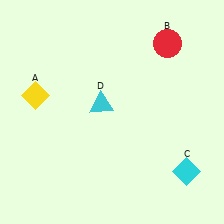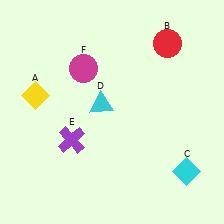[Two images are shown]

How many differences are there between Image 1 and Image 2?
There are 2 differences between the two images.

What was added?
A purple cross (E), a magenta circle (F) were added in Image 2.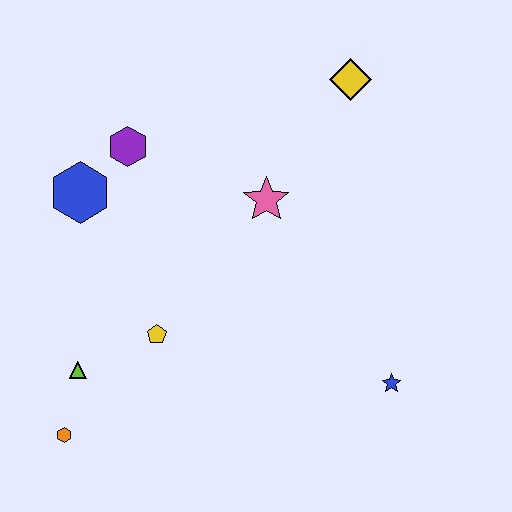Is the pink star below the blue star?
No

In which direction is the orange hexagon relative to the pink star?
The orange hexagon is below the pink star.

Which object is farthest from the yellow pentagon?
The yellow diamond is farthest from the yellow pentagon.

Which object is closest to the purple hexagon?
The blue hexagon is closest to the purple hexagon.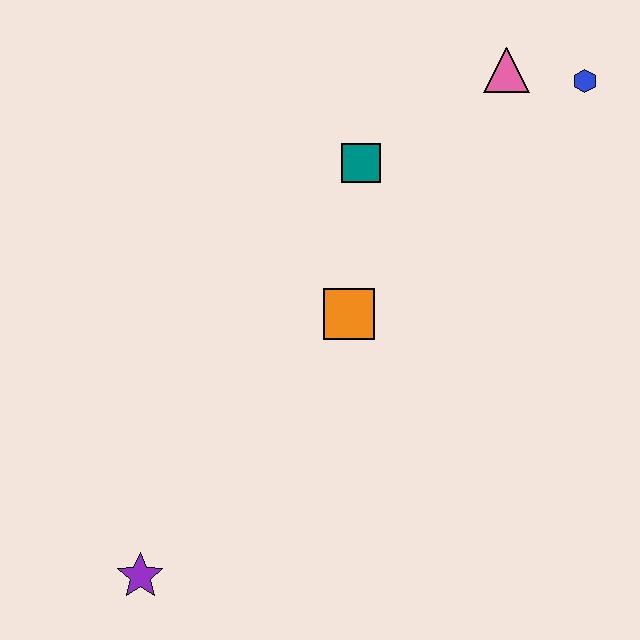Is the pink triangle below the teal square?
No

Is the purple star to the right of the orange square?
No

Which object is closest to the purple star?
The orange square is closest to the purple star.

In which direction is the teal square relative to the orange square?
The teal square is above the orange square.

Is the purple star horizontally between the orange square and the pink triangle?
No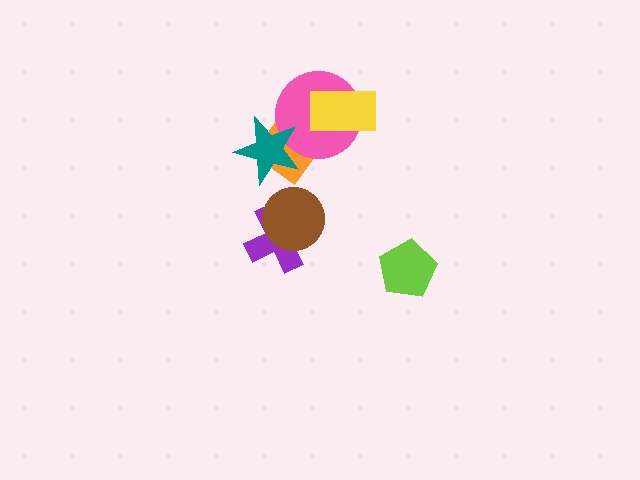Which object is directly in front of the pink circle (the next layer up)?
The teal star is directly in front of the pink circle.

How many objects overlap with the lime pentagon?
0 objects overlap with the lime pentagon.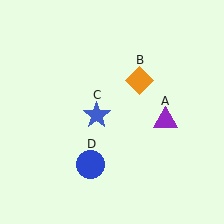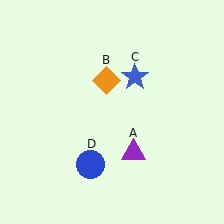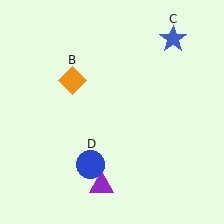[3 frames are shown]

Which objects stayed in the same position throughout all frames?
Blue circle (object D) remained stationary.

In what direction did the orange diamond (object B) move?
The orange diamond (object B) moved left.